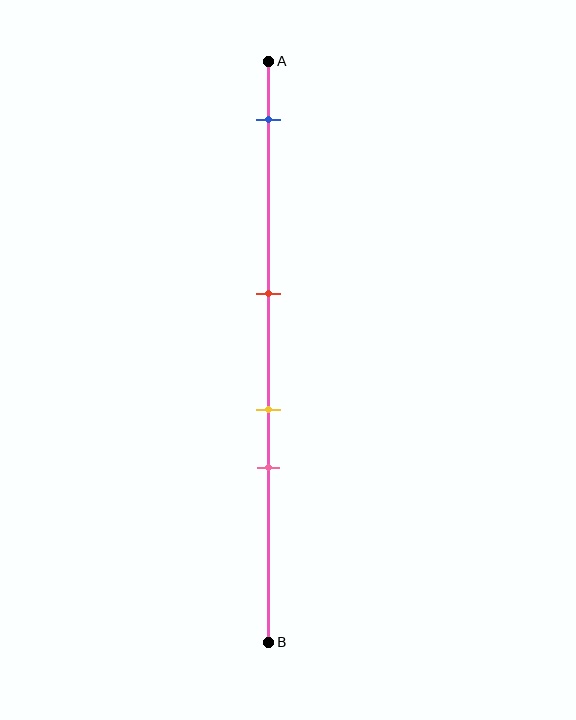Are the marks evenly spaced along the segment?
No, the marks are not evenly spaced.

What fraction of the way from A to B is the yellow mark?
The yellow mark is approximately 60% (0.6) of the way from A to B.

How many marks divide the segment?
There are 4 marks dividing the segment.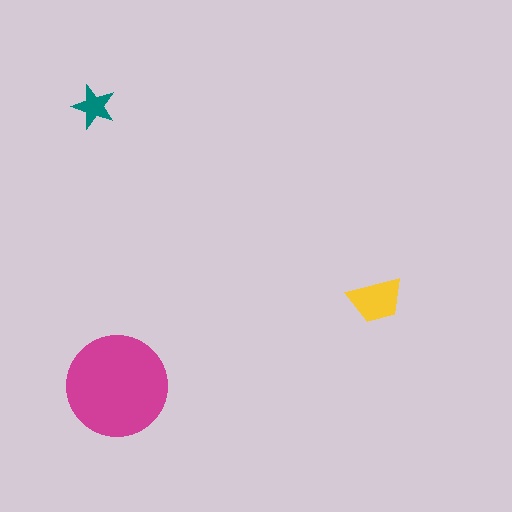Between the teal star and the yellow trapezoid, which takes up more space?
The yellow trapezoid.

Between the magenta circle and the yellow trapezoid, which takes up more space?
The magenta circle.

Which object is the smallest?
The teal star.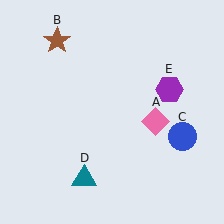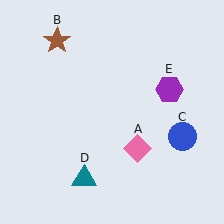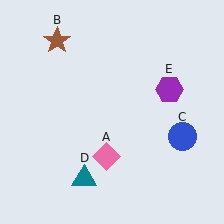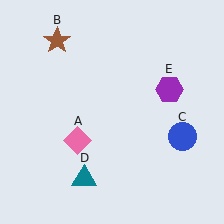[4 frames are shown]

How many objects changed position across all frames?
1 object changed position: pink diamond (object A).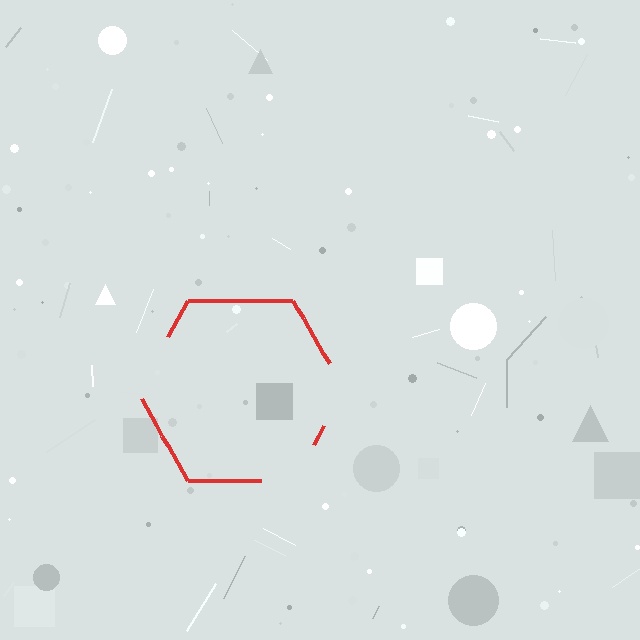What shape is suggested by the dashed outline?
The dashed outline suggests a hexagon.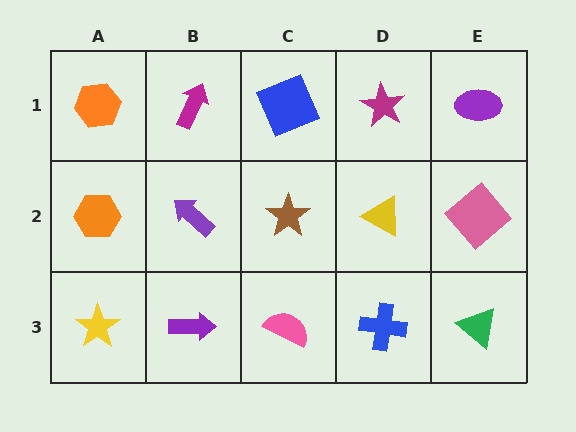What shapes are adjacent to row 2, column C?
A blue square (row 1, column C), a pink semicircle (row 3, column C), a purple arrow (row 2, column B), a yellow triangle (row 2, column D).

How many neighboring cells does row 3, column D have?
3.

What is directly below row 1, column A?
An orange hexagon.